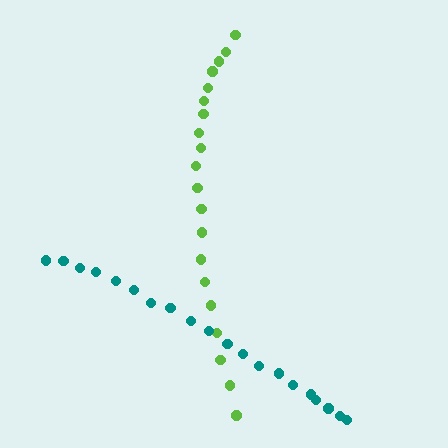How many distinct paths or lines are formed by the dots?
There are 2 distinct paths.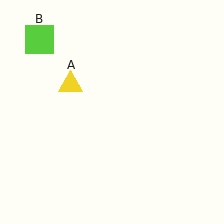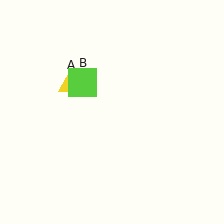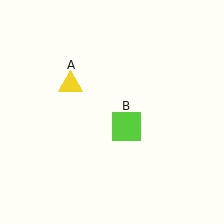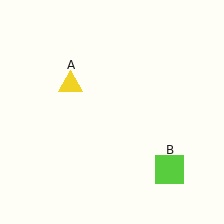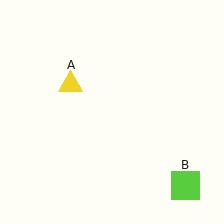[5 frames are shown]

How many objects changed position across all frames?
1 object changed position: lime square (object B).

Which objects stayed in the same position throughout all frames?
Yellow triangle (object A) remained stationary.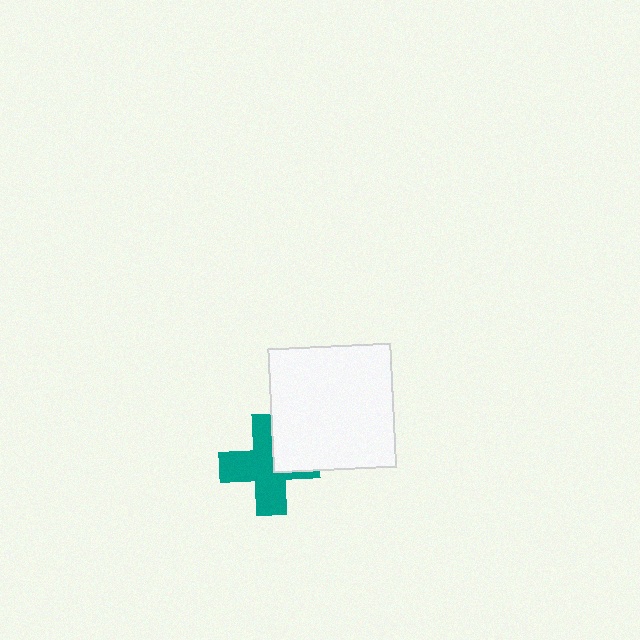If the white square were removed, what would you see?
You would see the complete teal cross.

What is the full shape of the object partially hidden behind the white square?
The partially hidden object is a teal cross.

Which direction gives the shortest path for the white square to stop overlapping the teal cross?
Moving toward the upper-right gives the shortest separation.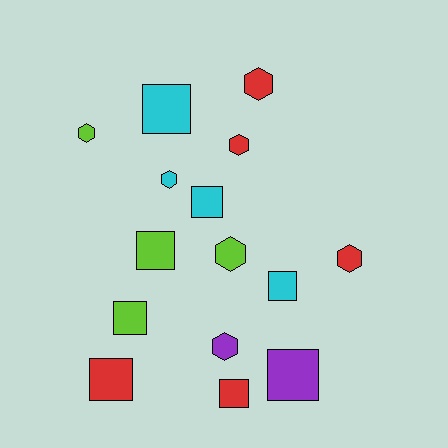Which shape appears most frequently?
Square, with 8 objects.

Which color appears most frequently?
Red, with 5 objects.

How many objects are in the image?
There are 15 objects.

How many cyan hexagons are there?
There is 1 cyan hexagon.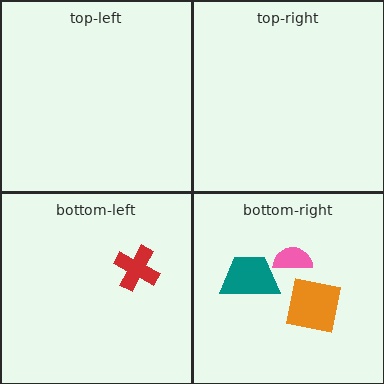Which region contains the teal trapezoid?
The bottom-right region.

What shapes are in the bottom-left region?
The red cross.